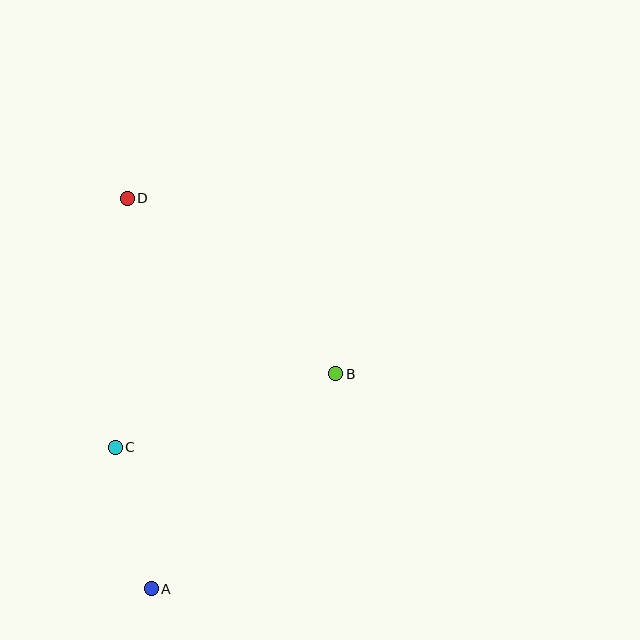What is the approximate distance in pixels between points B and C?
The distance between B and C is approximately 232 pixels.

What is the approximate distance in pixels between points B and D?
The distance between B and D is approximately 272 pixels.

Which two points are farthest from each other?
Points A and D are farthest from each other.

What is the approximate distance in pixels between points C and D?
The distance between C and D is approximately 249 pixels.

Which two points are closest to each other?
Points A and C are closest to each other.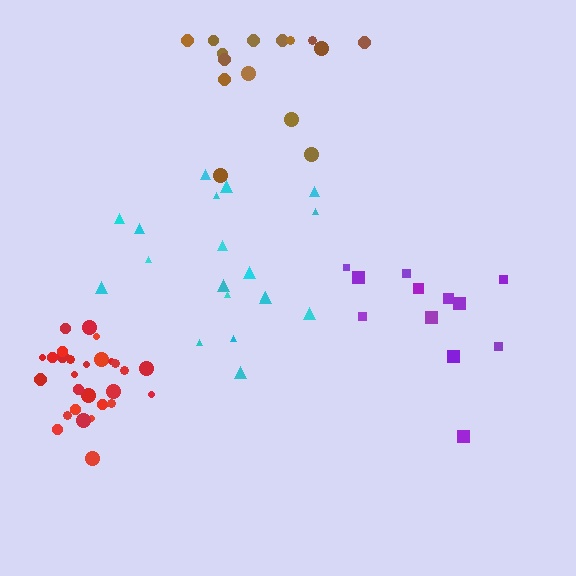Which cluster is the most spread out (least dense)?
Purple.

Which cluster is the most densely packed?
Red.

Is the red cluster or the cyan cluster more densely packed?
Red.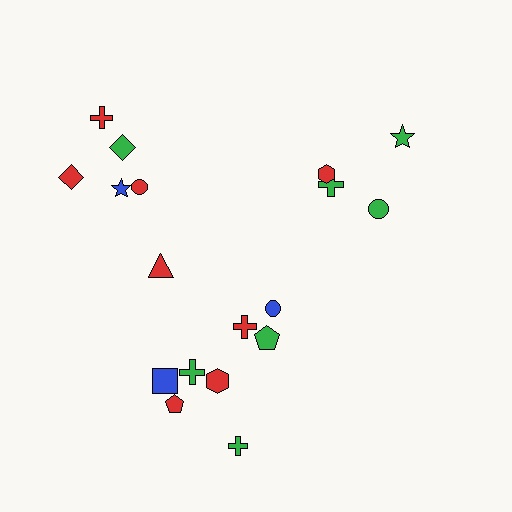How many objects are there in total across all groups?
There are 18 objects.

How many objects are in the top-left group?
There are 6 objects.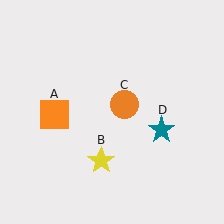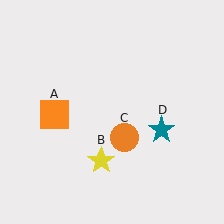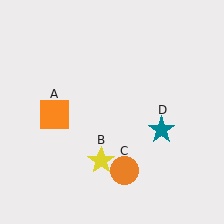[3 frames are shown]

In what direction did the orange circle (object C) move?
The orange circle (object C) moved down.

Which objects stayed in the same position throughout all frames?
Orange square (object A) and yellow star (object B) and teal star (object D) remained stationary.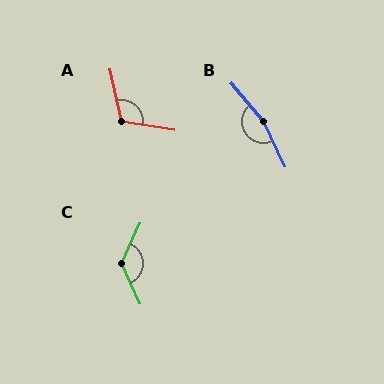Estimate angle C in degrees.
Approximately 130 degrees.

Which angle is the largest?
B, at approximately 165 degrees.